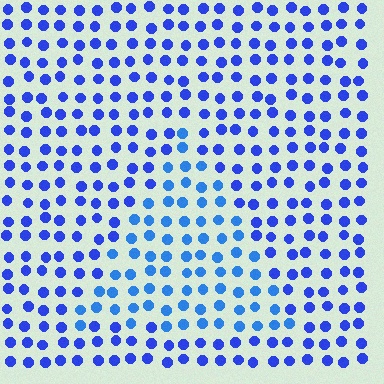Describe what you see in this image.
The image is filled with small blue elements in a uniform arrangement. A triangle-shaped region is visible where the elements are tinted to a slightly different hue, forming a subtle color boundary.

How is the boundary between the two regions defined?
The boundary is defined purely by a slight shift in hue (about 21 degrees). Spacing, size, and orientation are identical on both sides.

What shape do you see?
I see a triangle.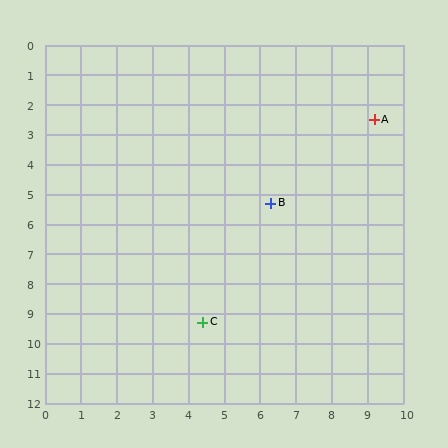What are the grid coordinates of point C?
Point C is at approximately (4.4, 9.3).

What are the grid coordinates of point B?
Point B is at approximately (6.3, 5.3).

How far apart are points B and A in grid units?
Points B and A are about 4.0 grid units apart.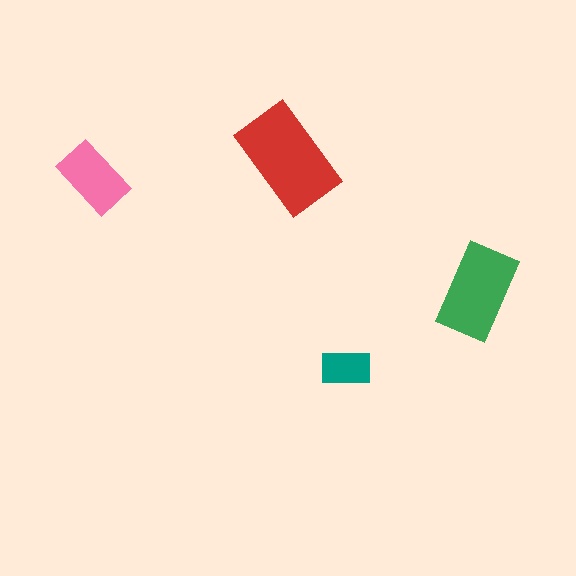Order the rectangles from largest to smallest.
the red one, the green one, the pink one, the teal one.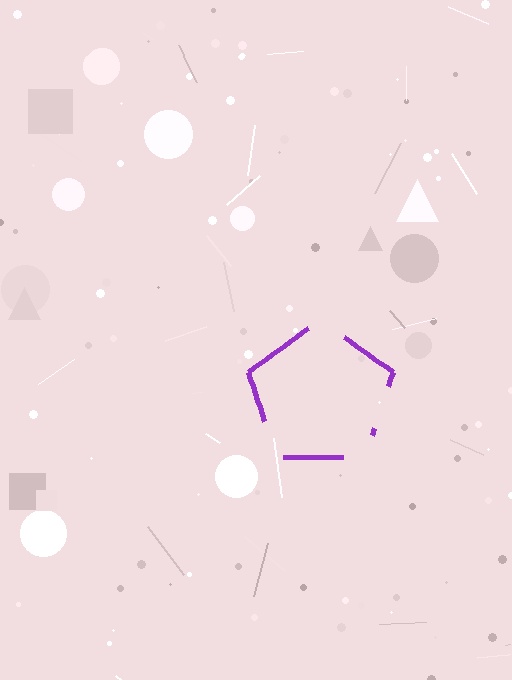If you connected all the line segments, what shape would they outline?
They would outline a pentagon.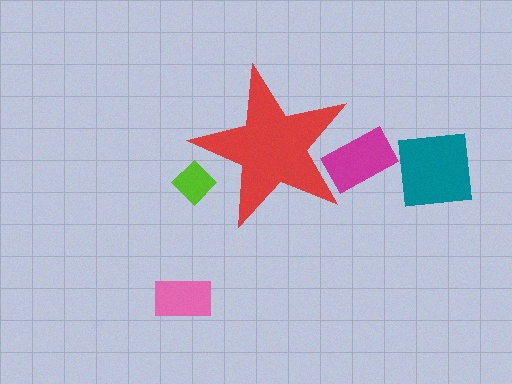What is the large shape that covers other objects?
A red star.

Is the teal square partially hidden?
No, the teal square is fully visible.